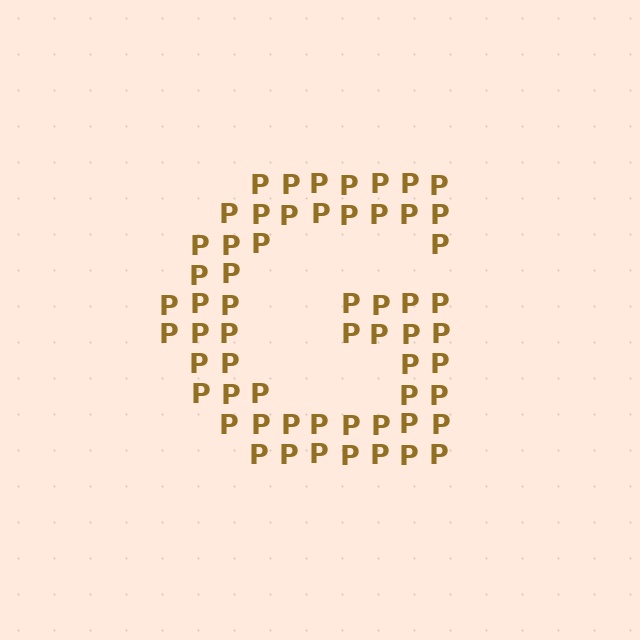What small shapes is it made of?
It is made of small letter P's.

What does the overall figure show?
The overall figure shows the letter G.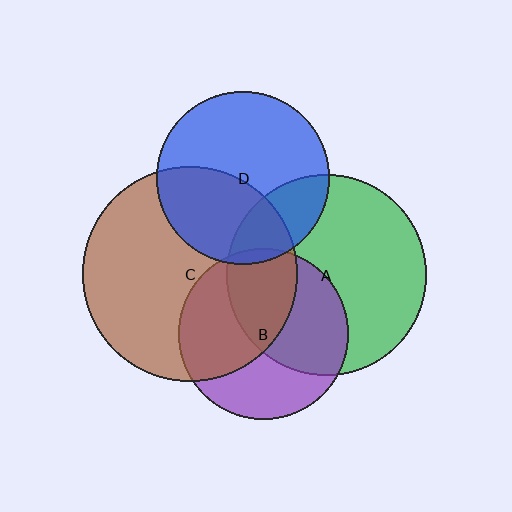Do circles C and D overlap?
Yes.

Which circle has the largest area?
Circle C (brown).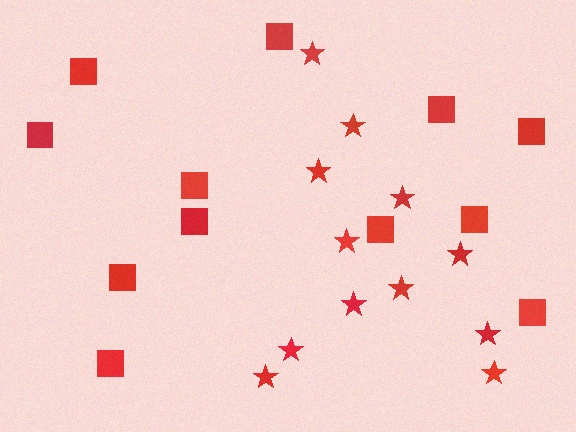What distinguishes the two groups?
There are 2 groups: one group of stars (12) and one group of squares (12).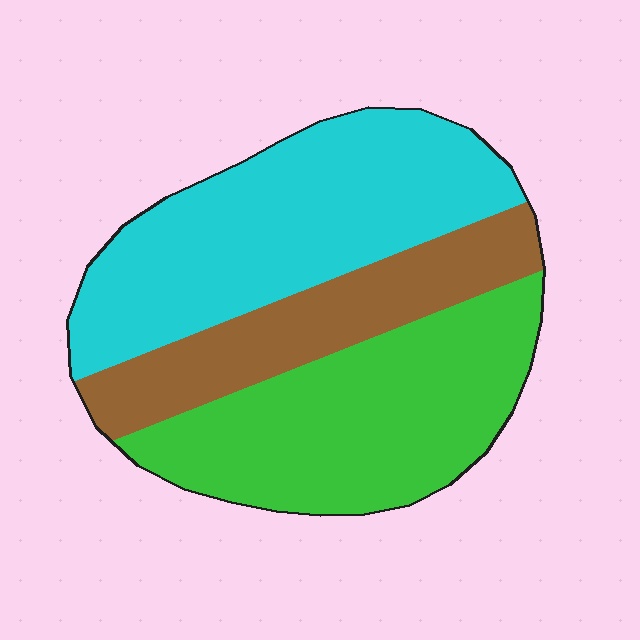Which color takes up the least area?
Brown, at roughly 25%.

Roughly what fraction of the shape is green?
Green takes up between a quarter and a half of the shape.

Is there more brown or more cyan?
Cyan.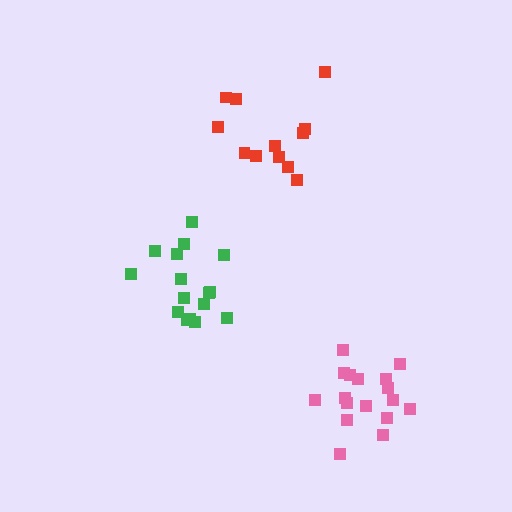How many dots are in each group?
Group 1: 17 dots, Group 2: 16 dots, Group 3: 12 dots (45 total).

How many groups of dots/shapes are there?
There are 3 groups.